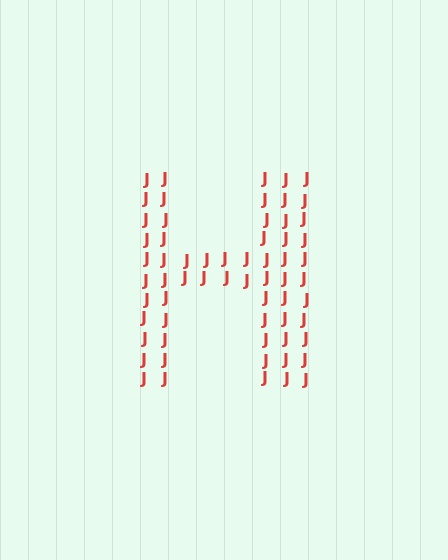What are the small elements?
The small elements are letter J's.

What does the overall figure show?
The overall figure shows the letter H.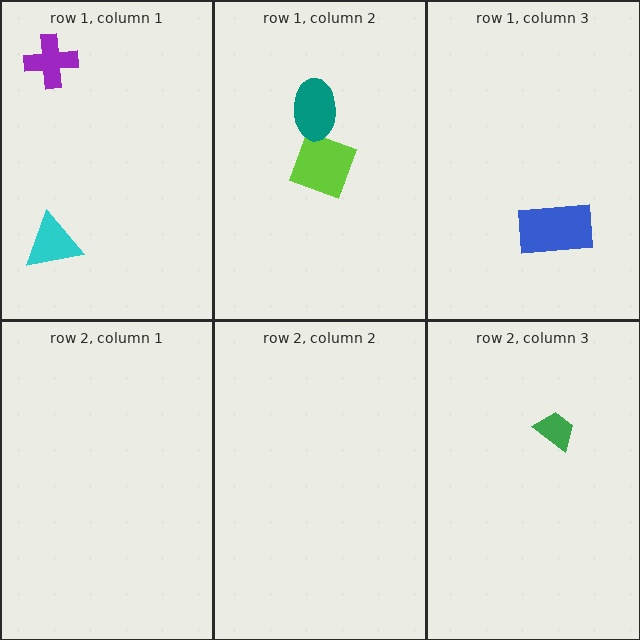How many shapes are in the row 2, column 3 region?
1.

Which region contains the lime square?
The row 1, column 2 region.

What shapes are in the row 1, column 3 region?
The blue rectangle.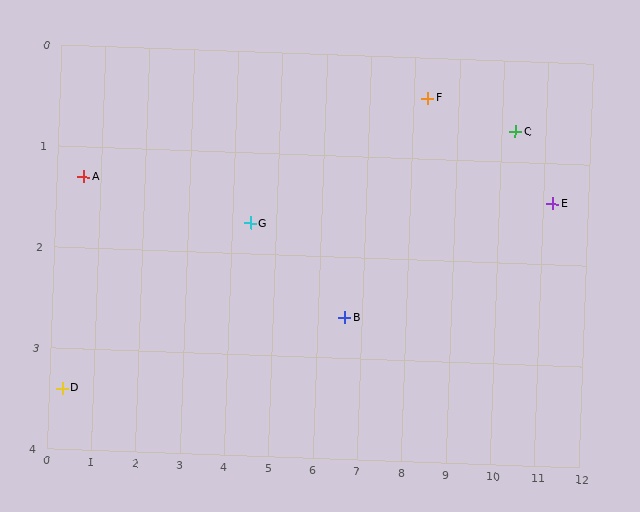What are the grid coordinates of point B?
Point B is at approximately (6.6, 2.6).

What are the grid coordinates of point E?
Point E is at approximately (11.2, 1.4).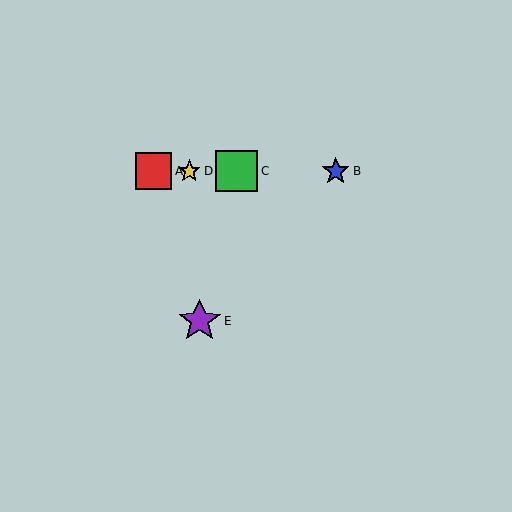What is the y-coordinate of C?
Object C is at y≈171.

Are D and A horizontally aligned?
Yes, both are at y≈171.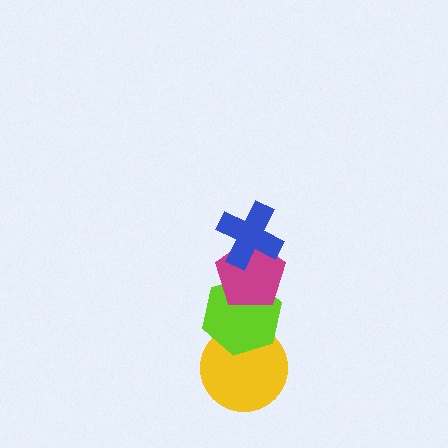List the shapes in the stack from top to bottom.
From top to bottom: the blue cross, the magenta pentagon, the lime hexagon, the yellow circle.